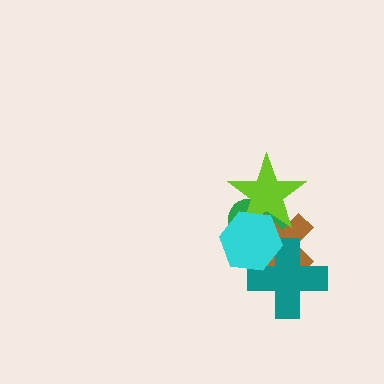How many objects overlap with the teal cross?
3 objects overlap with the teal cross.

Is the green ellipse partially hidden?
Yes, it is partially covered by another shape.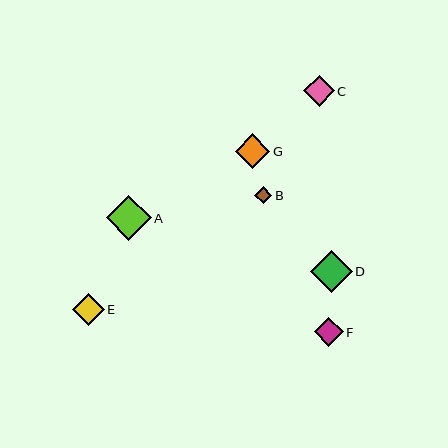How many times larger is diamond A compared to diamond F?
Diamond A is approximately 1.5 times the size of diamond F.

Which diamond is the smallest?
Diamond B is the smallest with a size of approximately 17 pixels.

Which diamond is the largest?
Diamond A is the largest with a size of approximately 45 pixels.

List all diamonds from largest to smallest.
From largest to smallest: A, D, G, E, C, F, B.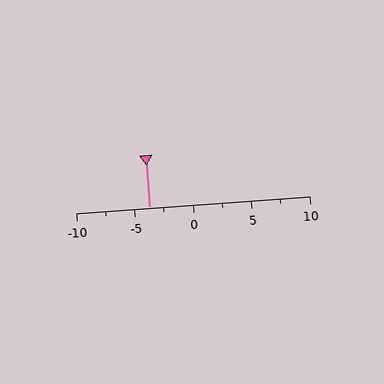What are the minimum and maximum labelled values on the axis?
The axis runs from -10 to 10.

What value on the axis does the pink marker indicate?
The marker indicates approximately -3.8.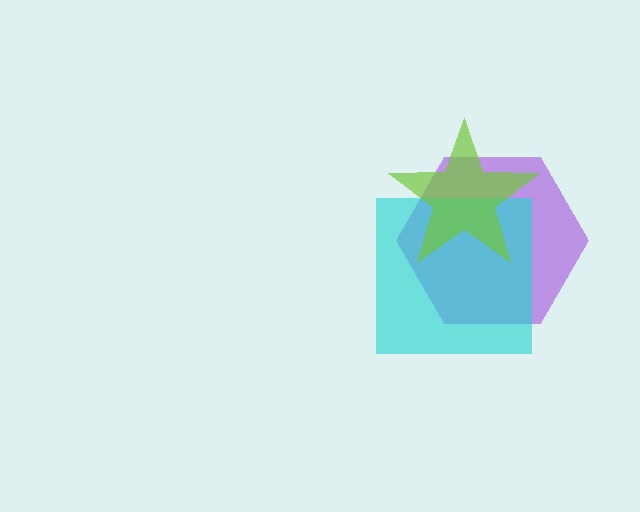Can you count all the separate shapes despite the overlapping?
Yes, there are 3 separate shapes.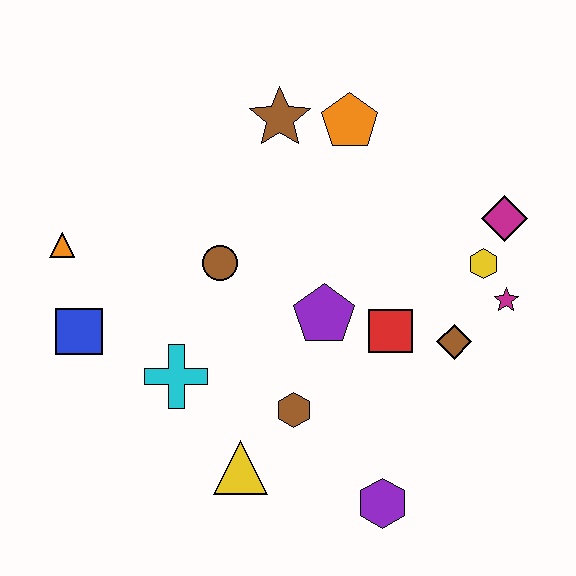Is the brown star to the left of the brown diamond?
Yes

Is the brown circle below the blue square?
No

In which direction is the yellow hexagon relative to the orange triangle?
The yellow hexagon is to the right of the orange triangle.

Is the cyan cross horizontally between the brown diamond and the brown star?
No